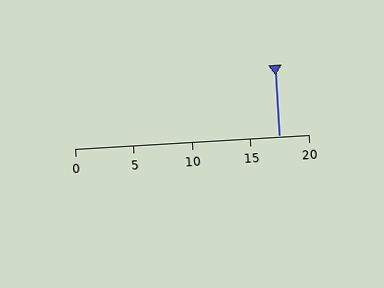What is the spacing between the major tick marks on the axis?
The major ticks are spaced 5 apart.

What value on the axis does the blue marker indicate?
The marker indicates approximately 17.5.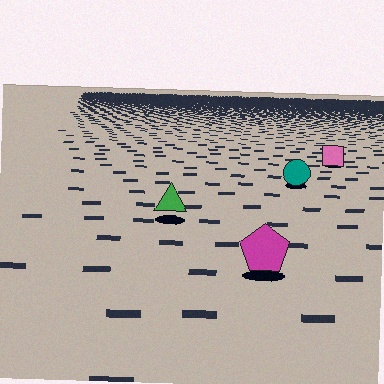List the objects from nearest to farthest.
From nearest to farthest: the magenta pentagon, the green triangle, the teal circle, the pink square.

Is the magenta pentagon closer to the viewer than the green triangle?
Yes. The magenta pentagon is closer — you can tell from the texture gradient: the ground texture is coarser near it.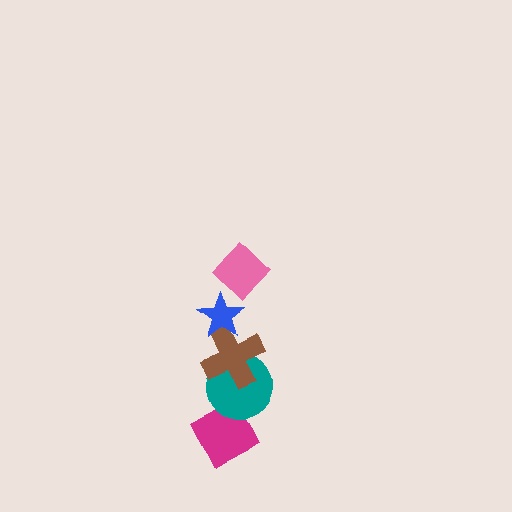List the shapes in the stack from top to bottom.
From top to bottom: the pink diamond, the blue star, the brown cross, the teal circle, the magenta diamond.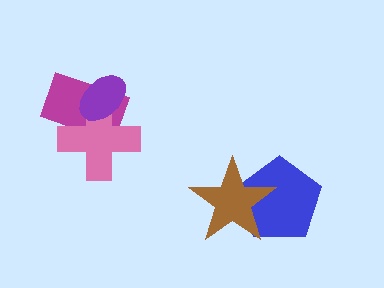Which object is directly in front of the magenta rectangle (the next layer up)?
The pink cross is directly in front of the magenta rectangle.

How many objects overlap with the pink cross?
2 objects overlap with the pink cross.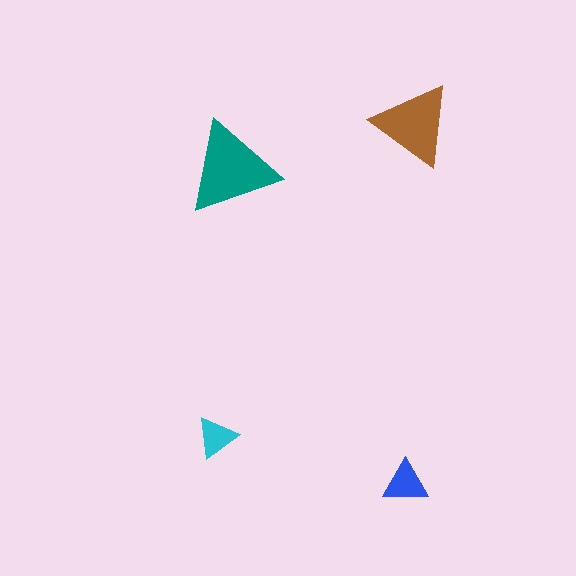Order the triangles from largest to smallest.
the teal one, the brown one, the blue one, the cyan one.